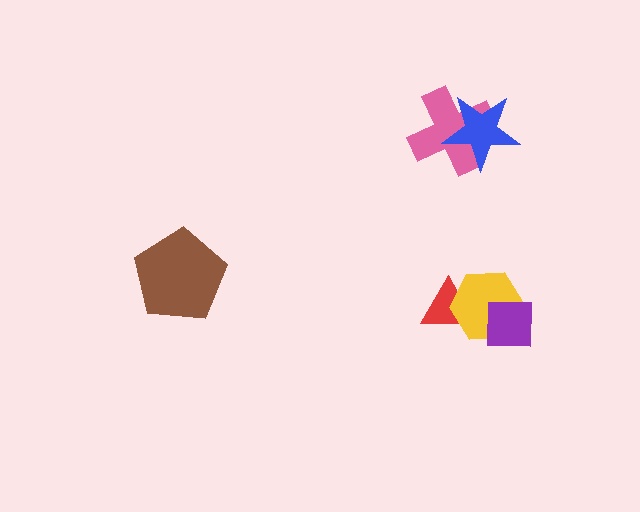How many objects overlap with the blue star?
1 object overlaps with the blue star.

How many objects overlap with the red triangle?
1 object overlaps with the red triangle.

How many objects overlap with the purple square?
1 object overlaps with the purple square.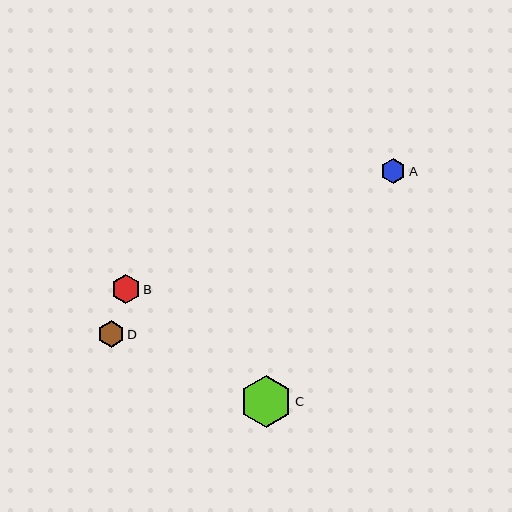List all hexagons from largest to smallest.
From largest to smallest: C, B, D, A.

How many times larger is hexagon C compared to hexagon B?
Hexagon C is approximately 1.8 times the size of hexagon B.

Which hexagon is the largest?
Hexagon C is the largest with a size of approximately 52 pixels.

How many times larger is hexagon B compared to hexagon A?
Hexagon B is approximately 1.2 times the size of hexagon A.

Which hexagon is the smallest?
Hexagon A is the smallest with a size of approximately 25 pixels.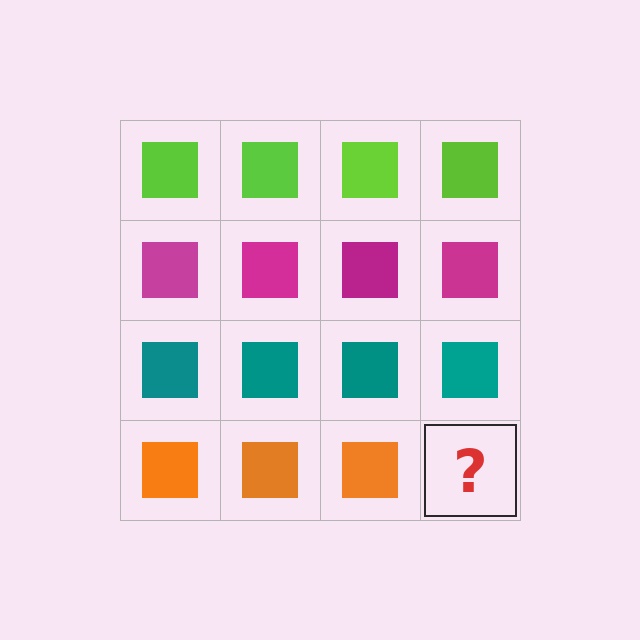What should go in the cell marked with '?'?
The missing cell should contain an orange square.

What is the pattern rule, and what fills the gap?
The rule is that each row has a consistent color. The gap should be filled with an orange square.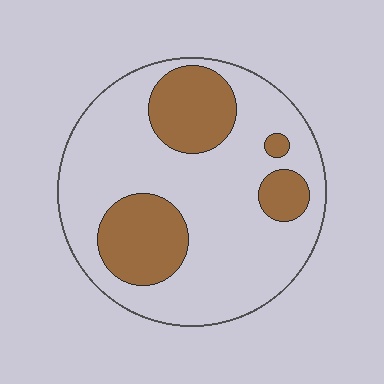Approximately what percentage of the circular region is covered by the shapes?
Approximately 25%.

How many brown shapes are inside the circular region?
4.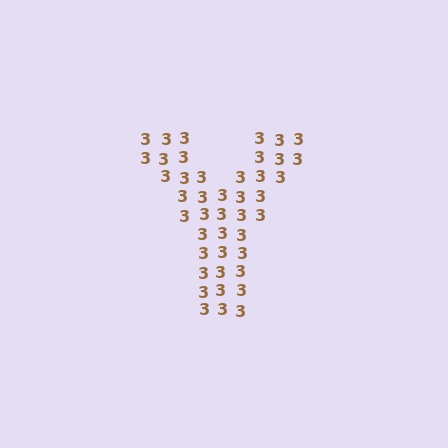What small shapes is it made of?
It is made of small digit 3's.